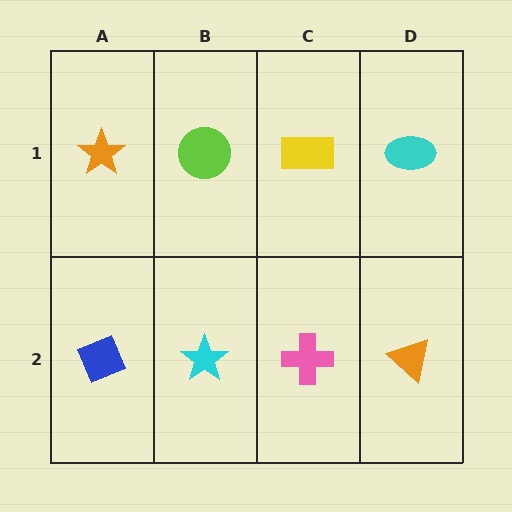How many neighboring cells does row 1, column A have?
2.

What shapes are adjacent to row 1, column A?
A blue diamond (row 2, column A), a lime circle (row 1, column B).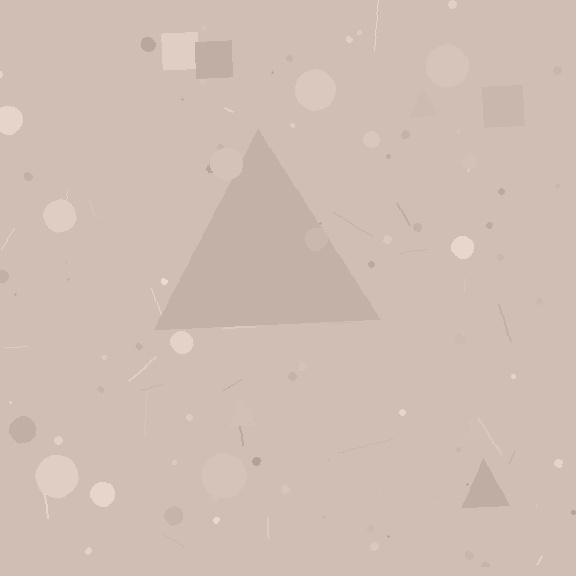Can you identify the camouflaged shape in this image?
The camouflaged shape is a triangle.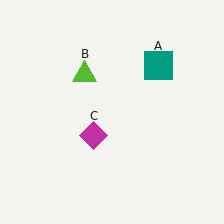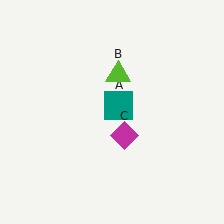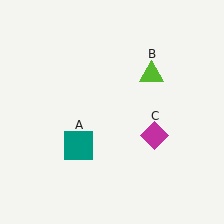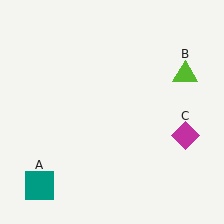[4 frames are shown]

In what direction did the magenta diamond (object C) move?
The magenta diamond (object C) moved right.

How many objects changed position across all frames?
3 objects changed position: teal square (object A), lime triangle (object B), magenta diamond (object C).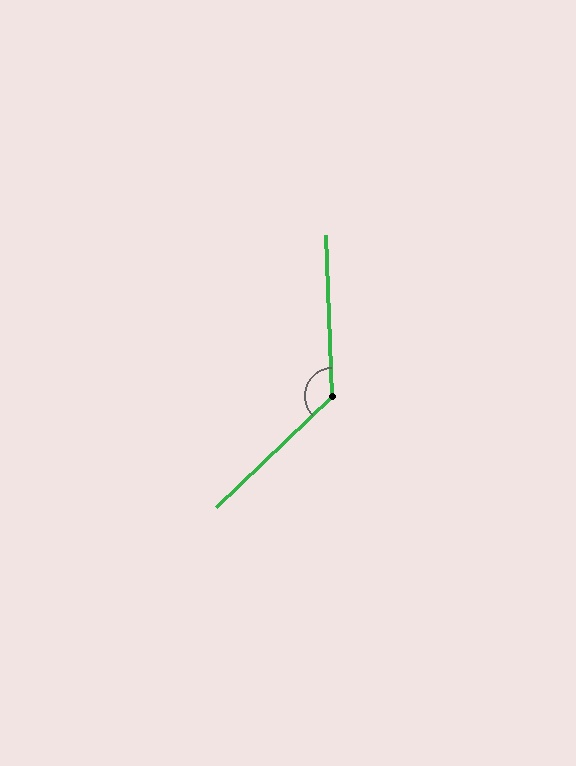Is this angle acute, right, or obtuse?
It is obtuse.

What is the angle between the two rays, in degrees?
Approximately 132 degrees.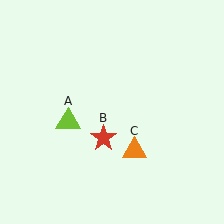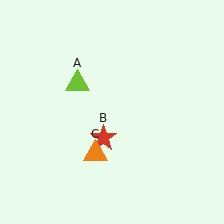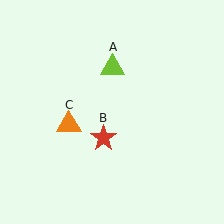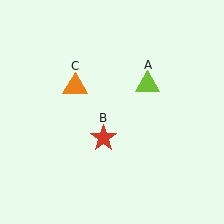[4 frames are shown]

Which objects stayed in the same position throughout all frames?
Red star (object B) remained stationary.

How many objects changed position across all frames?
2 objects changed position: lime triangle (object A), orange triangle (object C).